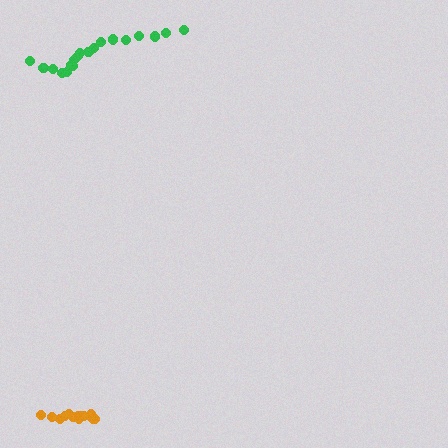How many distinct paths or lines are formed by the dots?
There are 2 distinct paths.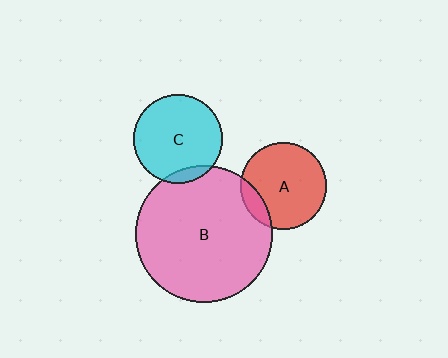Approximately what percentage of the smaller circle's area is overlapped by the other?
Approximately 10%.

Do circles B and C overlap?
Yes.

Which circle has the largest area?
Circle B (pink).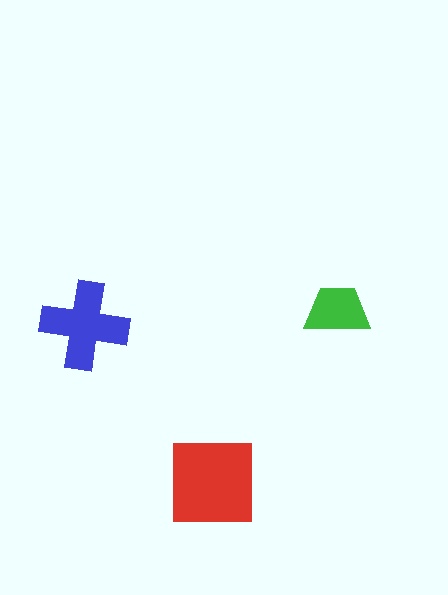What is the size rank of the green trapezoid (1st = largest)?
3rd.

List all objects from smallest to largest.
The green trapezoid, the blue cross, the red square.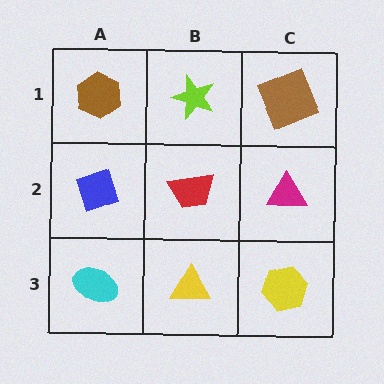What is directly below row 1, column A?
A blue diamond.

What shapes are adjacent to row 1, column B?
A red trapezoid (row 2, column B), a brown hexagon (row 1, column A), a brown square (row 1, column C).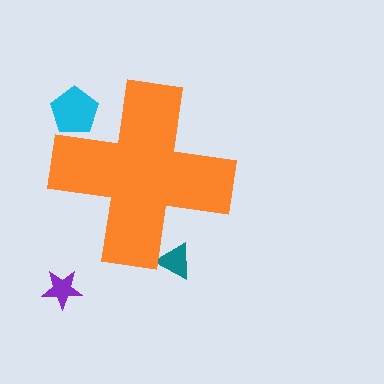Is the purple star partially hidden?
No, the purple star is fully visible.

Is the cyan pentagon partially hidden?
Yes, the cyan pentagon is partially hidden behind the orange cross.